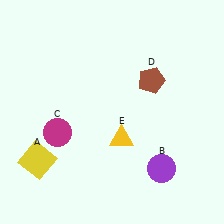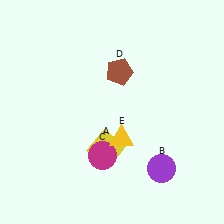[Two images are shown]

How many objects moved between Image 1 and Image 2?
3 objects moved between the two images.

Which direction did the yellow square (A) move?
The yellow square (A) moved right.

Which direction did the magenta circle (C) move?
The magenta circle (C) moved right.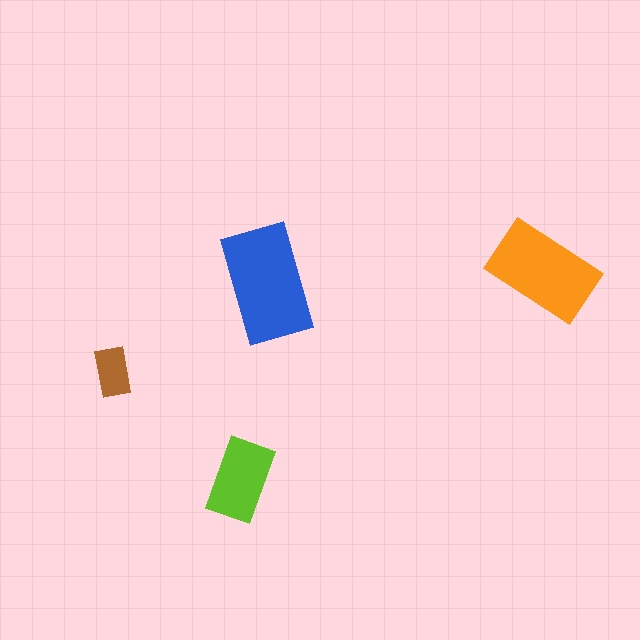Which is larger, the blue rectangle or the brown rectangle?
The blue one.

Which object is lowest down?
The lime rectangle is bottommost.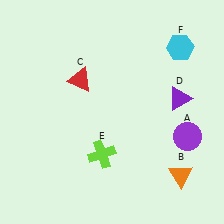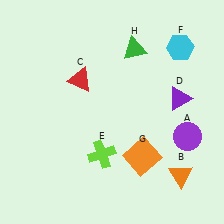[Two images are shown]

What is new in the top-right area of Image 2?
A green triangle (H) was added in the top-right area of Image 2.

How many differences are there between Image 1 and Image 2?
There are 2 differences between the two images.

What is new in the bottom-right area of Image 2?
An orange square (G) was added in the bottom-right area of Image 2.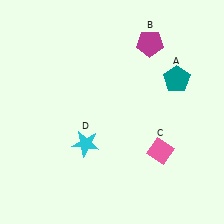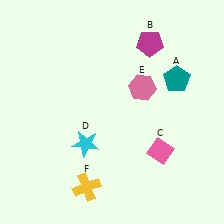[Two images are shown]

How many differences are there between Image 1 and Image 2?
There are 2 differences between the two images.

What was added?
A pink hexagon (E), a yellow cross (F) were added in Image 2.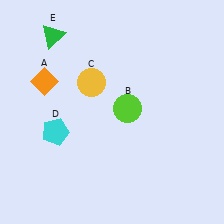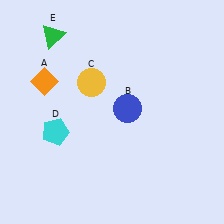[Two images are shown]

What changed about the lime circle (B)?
In Image 1, B is lime. In Image 2, it changed to blue.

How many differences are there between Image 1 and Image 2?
There is 1 difference between the two images.